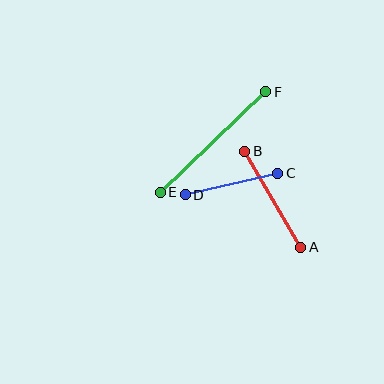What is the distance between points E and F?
The distance is approximately 146 pixels.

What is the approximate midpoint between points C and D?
The midpoint is at approximately (232, 184) pixels.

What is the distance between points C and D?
The distance is approximately 95 pixels.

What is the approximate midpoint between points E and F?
The midpoint is at approximately (213, 142) pixels.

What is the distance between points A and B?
The distance is approximately 111 pixels.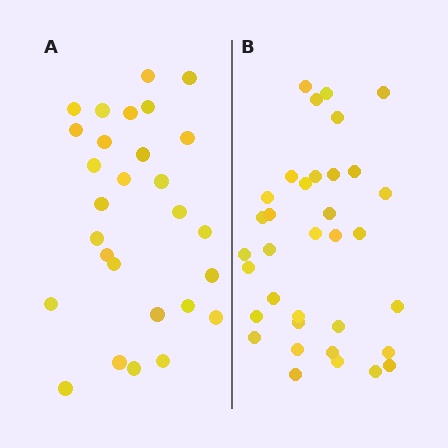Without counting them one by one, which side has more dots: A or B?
Region B (the right region) has more dots.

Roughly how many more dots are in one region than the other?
Region B has roughly 8 or so more dots than region A.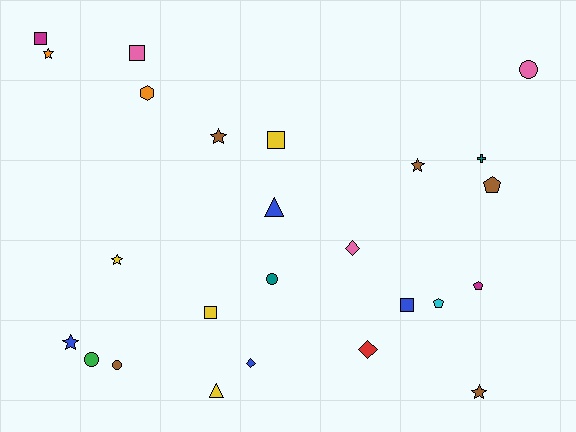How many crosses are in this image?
There is 1 cross.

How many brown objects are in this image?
There are 5 brown objects.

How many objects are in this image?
There are 25 objects.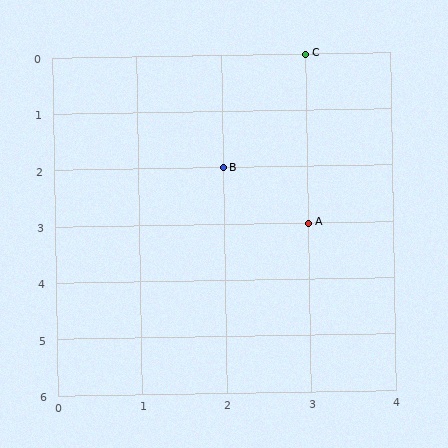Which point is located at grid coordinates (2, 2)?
Point B is at (2, 2).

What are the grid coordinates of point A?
Point A is at grid coordinates (3, 3).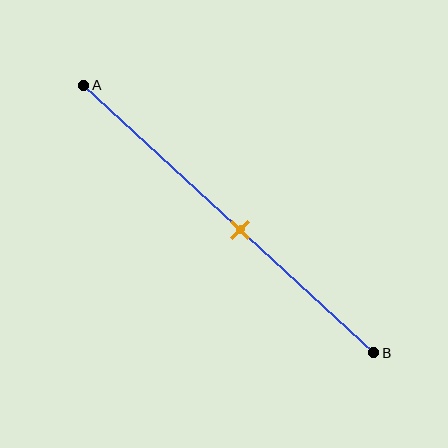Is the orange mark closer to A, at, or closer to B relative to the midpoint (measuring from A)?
The orange mark is closer to point B than the midpoint of segment AB.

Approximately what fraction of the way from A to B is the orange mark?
The orange mark is approximately 55% of the way from A to B.